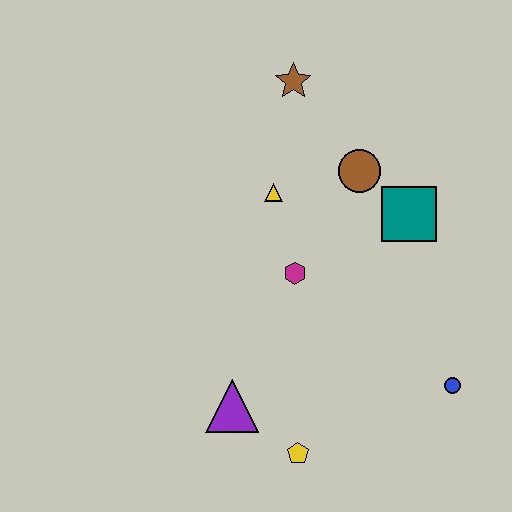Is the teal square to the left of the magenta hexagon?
No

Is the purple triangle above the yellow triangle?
No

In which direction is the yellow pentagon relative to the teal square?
The yellow pentagon is below the teal square.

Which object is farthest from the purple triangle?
The brown star is farthest from the purple triangle.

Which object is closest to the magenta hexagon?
The yellow triangle is closest to the magenta hexagon.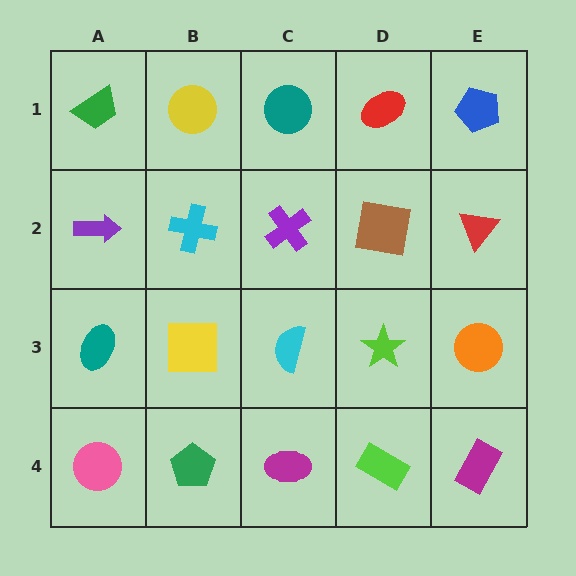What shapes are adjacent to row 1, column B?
A cyan cross (row 2, column B), a green trapezoid (row 1, column A), a teal circle (row 1, column C).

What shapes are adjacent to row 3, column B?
A cyan cross (row 2, column B), a green pentagon (row 4, column B), a teal ellipse (row 3, column A), a cyan semicircle (row 3, column C).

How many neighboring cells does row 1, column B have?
3.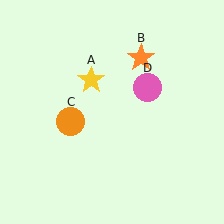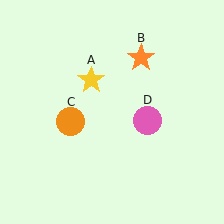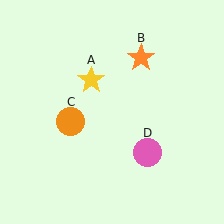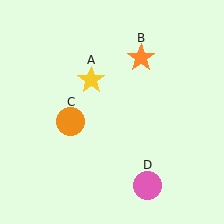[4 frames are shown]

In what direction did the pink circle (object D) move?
The pink circle (object D) moved down.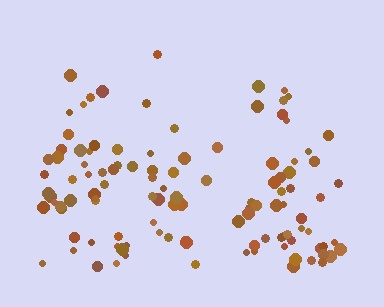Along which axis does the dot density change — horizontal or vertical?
Vertical.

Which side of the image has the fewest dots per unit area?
The top.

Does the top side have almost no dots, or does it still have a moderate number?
Still a moderate number, just noticeably fewer than the bottom.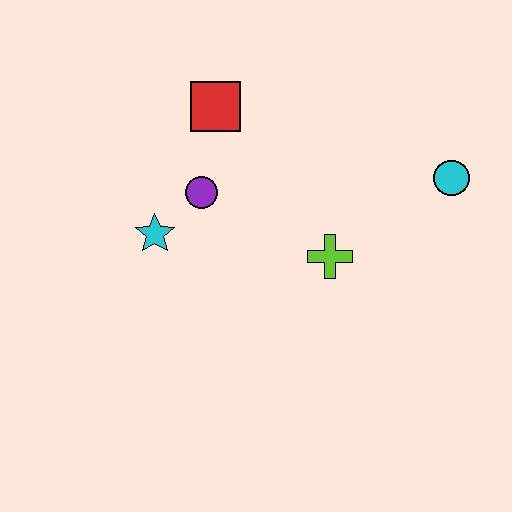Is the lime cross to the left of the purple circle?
No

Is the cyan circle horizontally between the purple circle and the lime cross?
No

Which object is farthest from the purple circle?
The cyan circle is farthest from the purple circle.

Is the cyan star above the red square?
No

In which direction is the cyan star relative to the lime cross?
The cyan star is to the left of the lime cross.